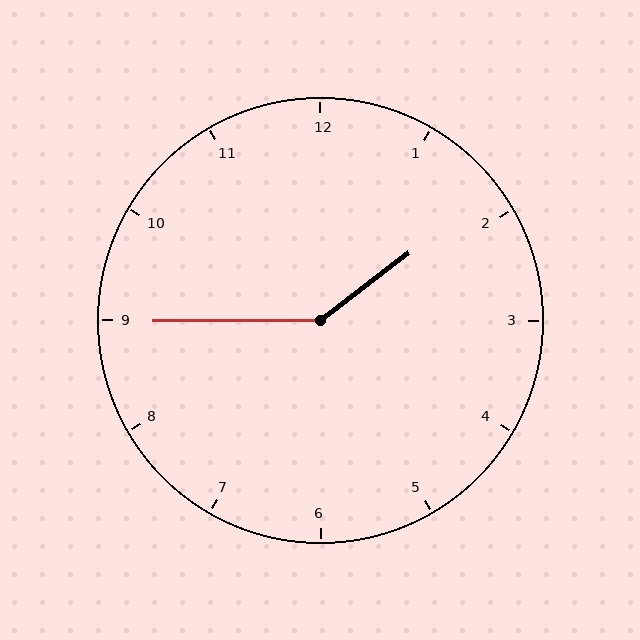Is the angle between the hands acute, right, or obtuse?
It is obtuse.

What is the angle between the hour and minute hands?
Approximately 142 degrees.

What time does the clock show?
1:45.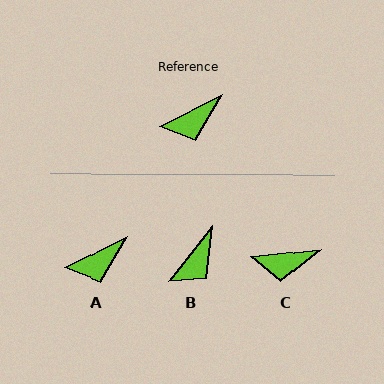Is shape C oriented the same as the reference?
No, it is off by about 20 degrees.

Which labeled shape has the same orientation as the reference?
A.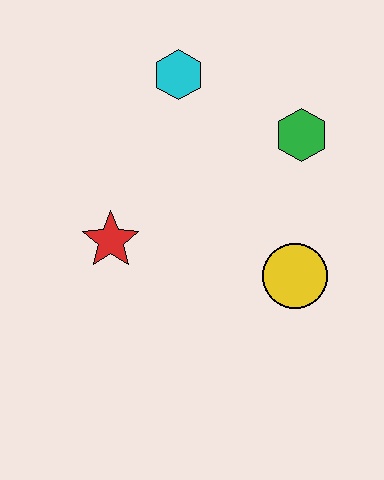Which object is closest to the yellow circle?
The green hexagon is closest to the yellow circle.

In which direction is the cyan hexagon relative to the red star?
The cyan hexagon is above the red star.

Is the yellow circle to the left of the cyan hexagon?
No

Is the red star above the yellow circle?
Yes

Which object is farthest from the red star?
The green hexagon is farthest from the red star.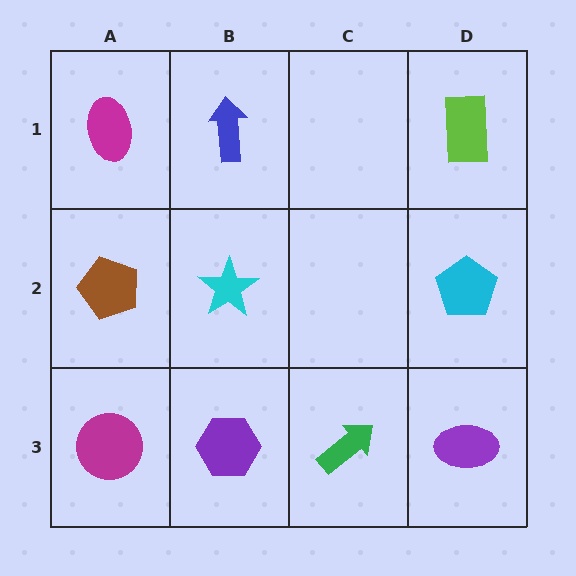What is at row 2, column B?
A cyan star.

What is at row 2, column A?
A brown pentagon.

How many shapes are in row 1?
3 shapes.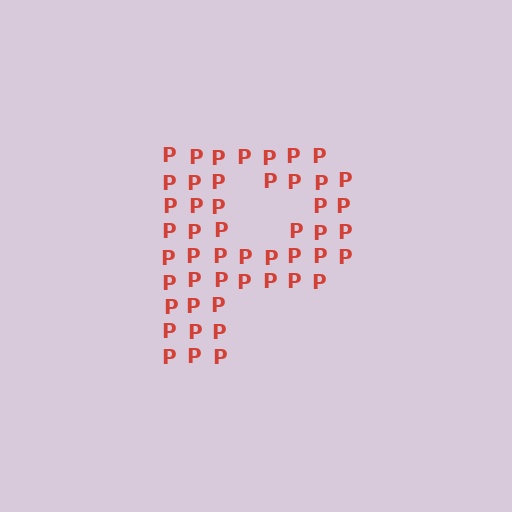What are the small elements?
The small elements are letter P's.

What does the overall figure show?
The overall figure shows the letter P.